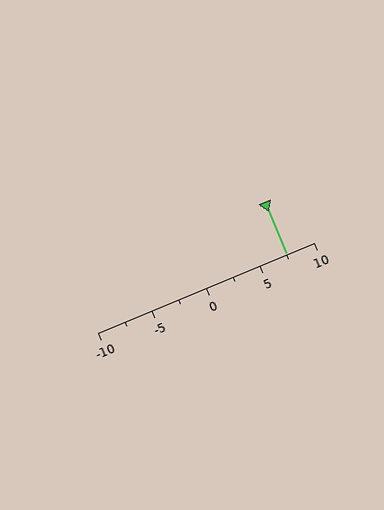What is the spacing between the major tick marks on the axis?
The major ticks are spaced 5 apart.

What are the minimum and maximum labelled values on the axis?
The axis runs from -10 to 10.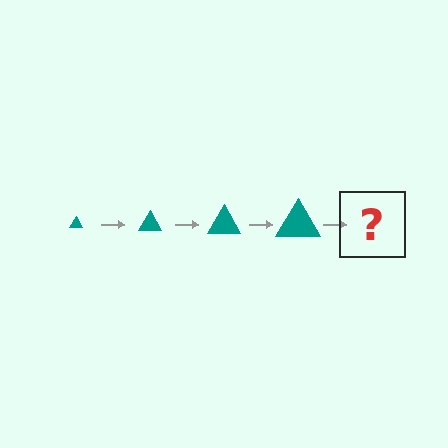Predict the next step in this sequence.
The next step is a teal triangle, larger than the previous one.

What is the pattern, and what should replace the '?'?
The pattern is that the triangle gets progressively larger each step. The '?' should be a teal triangle, larger than the previous one.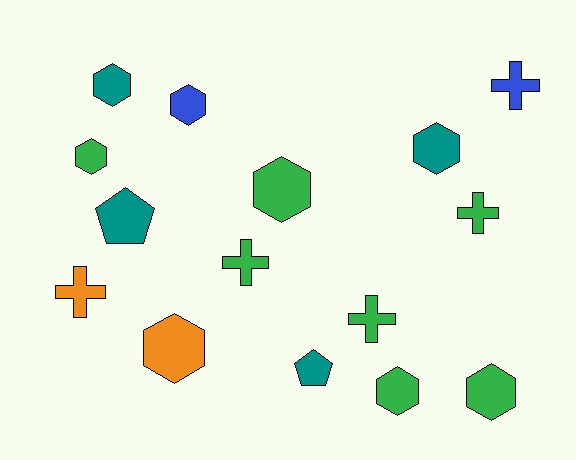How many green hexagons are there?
There are 4 green hexagons.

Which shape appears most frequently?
Hexagon, with 8 objects.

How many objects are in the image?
There are 15 objects.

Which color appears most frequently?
Green, with 7 objects.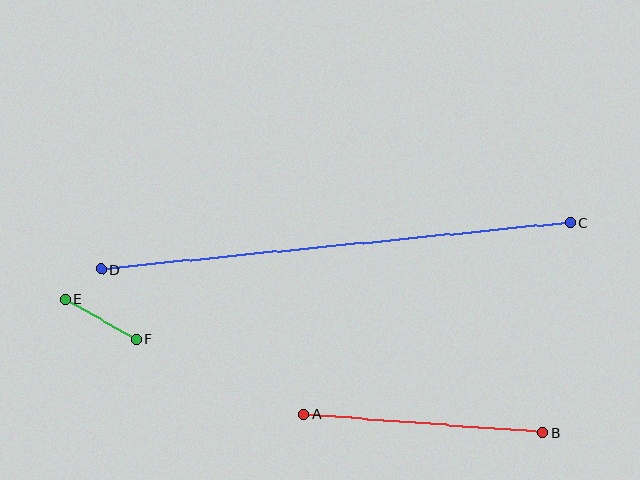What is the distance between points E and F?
The distance is approximately 81 pixels.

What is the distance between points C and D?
The distance is approximately 472 pixels.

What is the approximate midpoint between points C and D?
The midpoint is at approximately (336, 246) pixels.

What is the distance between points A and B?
The distance is approximately 239 pixels.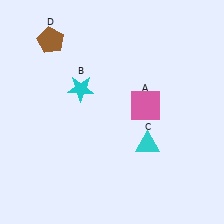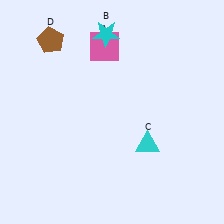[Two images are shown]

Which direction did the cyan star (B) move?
The cyan star (B) moved up.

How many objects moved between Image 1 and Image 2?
2 objects moved between the two images.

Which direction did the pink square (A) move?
The pink square (A) moved up.